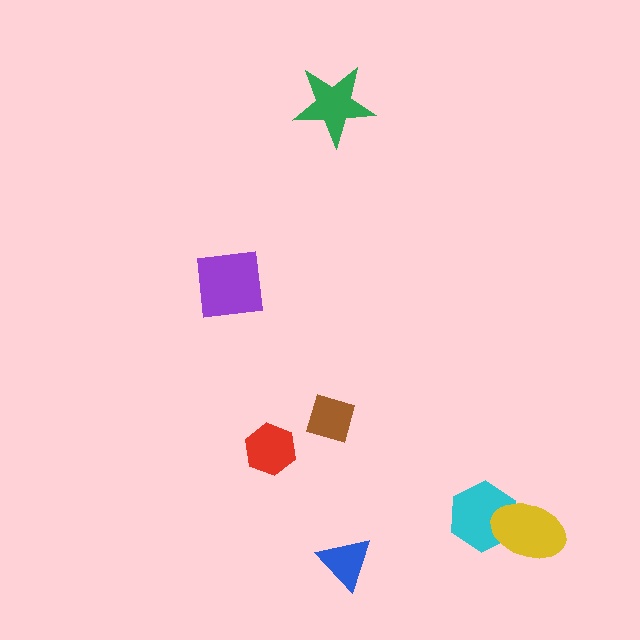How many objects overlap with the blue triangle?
0 objects overlap with the blue triangle.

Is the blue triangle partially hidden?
No, no other shape covers it.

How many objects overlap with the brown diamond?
0 objects overlap with the brown diamond.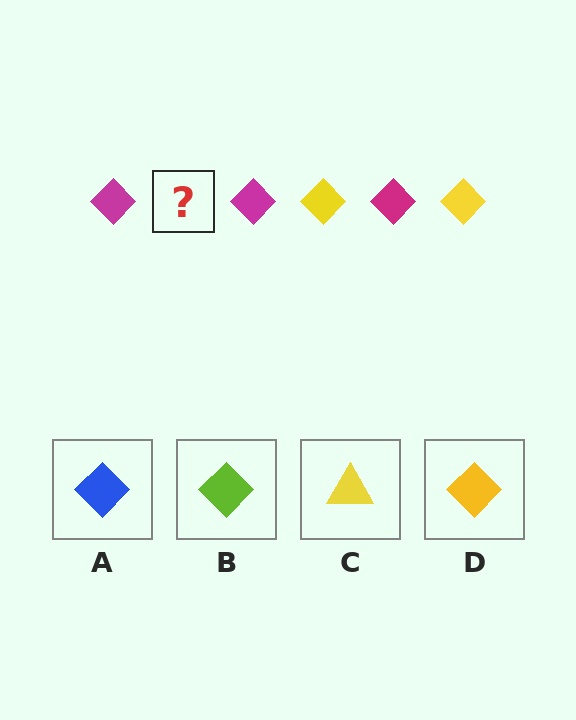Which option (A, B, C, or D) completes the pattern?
D.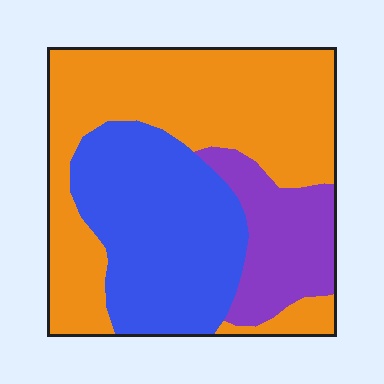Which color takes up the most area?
Orange, at roughly 50%.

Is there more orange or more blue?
Orange.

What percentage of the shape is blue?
Blue takes up between a third and a half of the shape.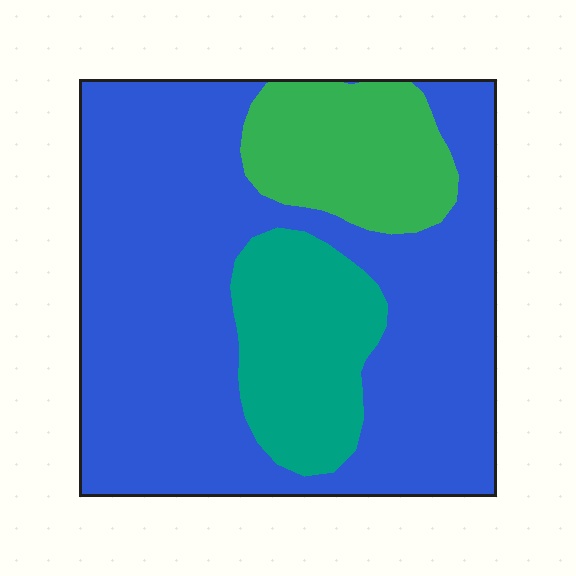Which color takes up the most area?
Blue, at roughly 70%.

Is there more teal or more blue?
Blue.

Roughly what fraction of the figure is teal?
Teal takes up about one sixth (1/6) of the figure.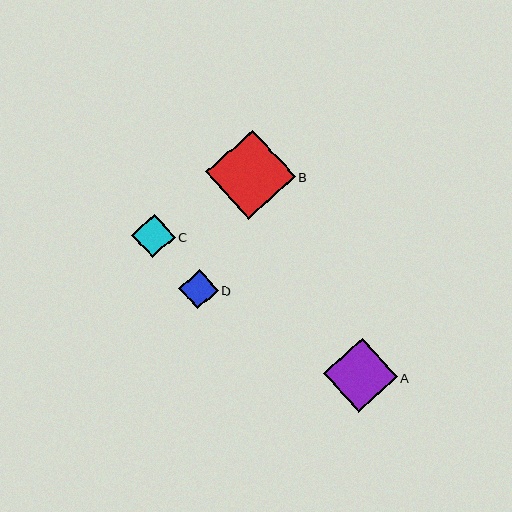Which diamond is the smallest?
Diamond D is the smallest with a size of approximately 39 pixels.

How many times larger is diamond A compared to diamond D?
Diamond A is approximately 1.9 times the size of diamond D.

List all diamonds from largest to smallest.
From largest to smallest: B, A, C, D.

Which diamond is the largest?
Diamond B is the largest with a size of approximately 89 pixels.